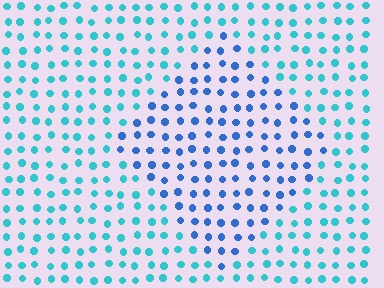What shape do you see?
I see a diamond.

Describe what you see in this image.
The image is filled with small cyan elements in a uniform arrangement. A diamond-shaped region is visible where the elements are tinted to a slightly different hue, forming a subtle color boundary.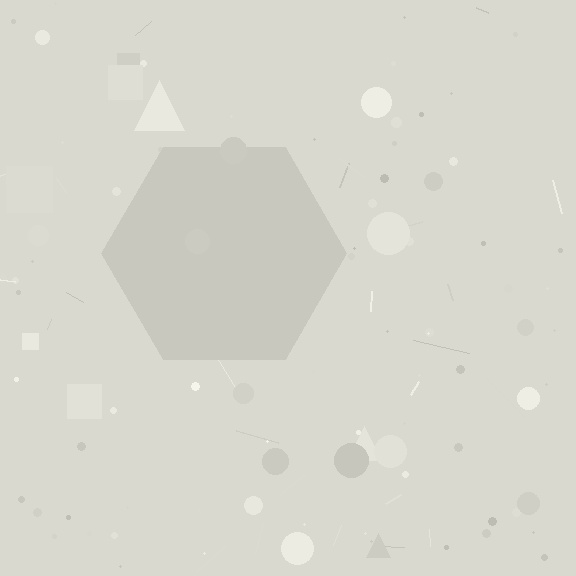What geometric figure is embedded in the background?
A hexagon is embedded in the background.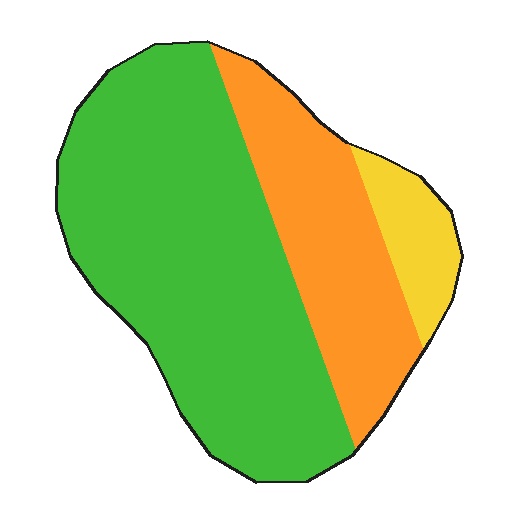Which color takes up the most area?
Green, at roughly 65%.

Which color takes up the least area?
Yellow, at roughly 10%.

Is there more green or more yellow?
Green.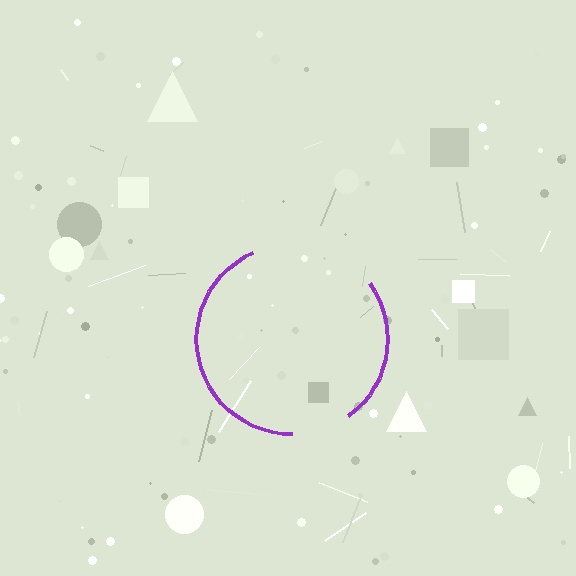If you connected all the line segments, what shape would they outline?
They would outline a circle.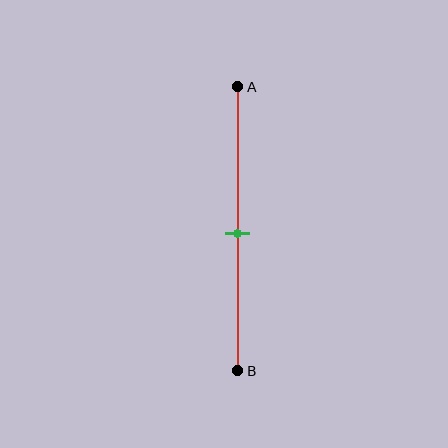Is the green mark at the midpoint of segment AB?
Yes, the mark is approximately at the midpoint.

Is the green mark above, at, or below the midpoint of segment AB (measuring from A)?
The green mark is approximately at the midpoint of segment AB.